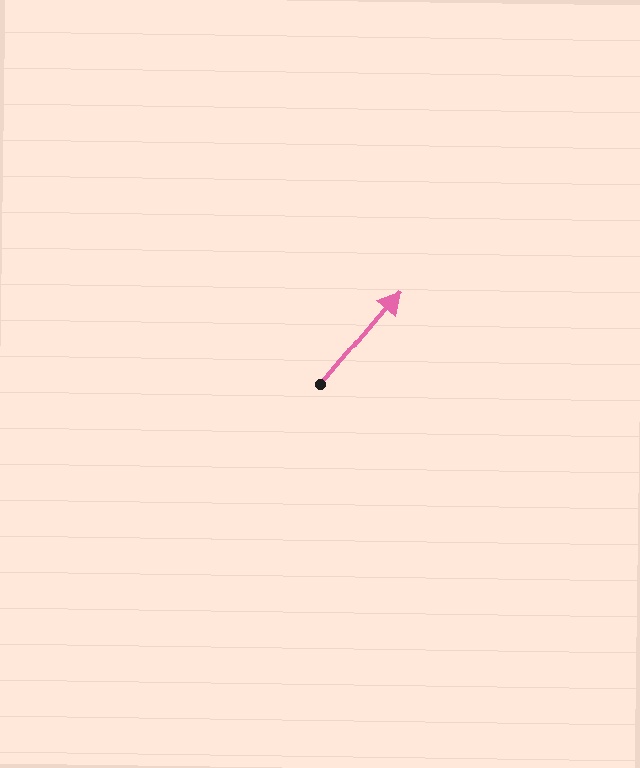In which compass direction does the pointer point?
Northeast.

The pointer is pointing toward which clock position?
Roughly 1 o'clock.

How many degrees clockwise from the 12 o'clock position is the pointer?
Approximately 40 degrees.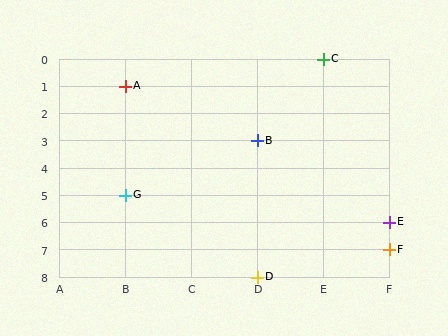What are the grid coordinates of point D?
Point D is at grid coordinates (D, 8).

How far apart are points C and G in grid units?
Points C and G are 3 columns and 5 rows apart (about 5.8 grid units diagonally).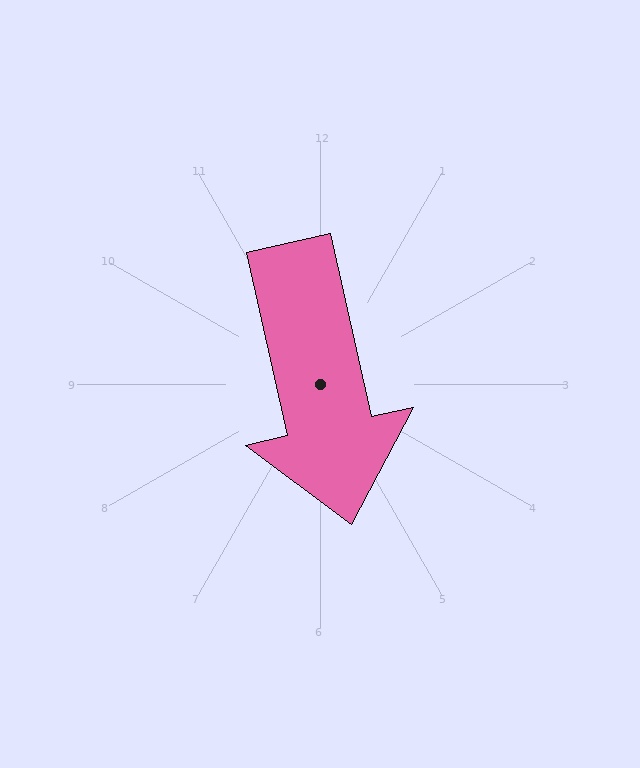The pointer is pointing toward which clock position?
Roughly 6 o'clock.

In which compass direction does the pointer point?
South.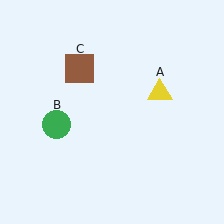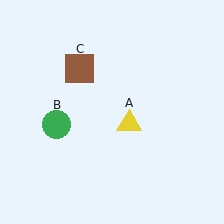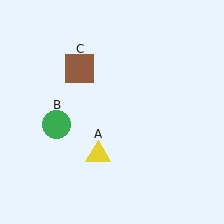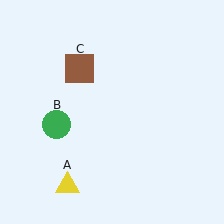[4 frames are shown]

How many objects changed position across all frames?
1 object changed position: yellow triangle (object A).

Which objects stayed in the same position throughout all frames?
Green circle (object B) and brown square (object C) remained stationary.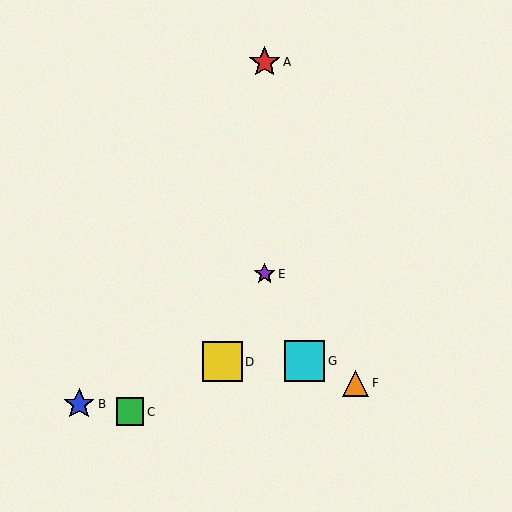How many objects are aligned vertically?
2 objects (A, E) are aligned vertically.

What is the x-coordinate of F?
Object F is at x≈356.